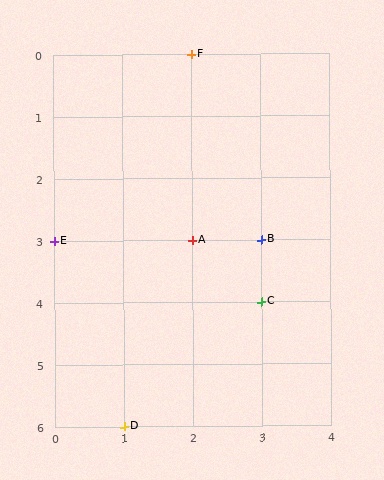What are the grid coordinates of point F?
Point F is at grid coordinates (2, 0).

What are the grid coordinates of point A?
Point A is at grid coordinates (2, 3).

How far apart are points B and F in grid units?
Points B and F are 1 column and 3 rows apart (about 3.2 grid units diagonally).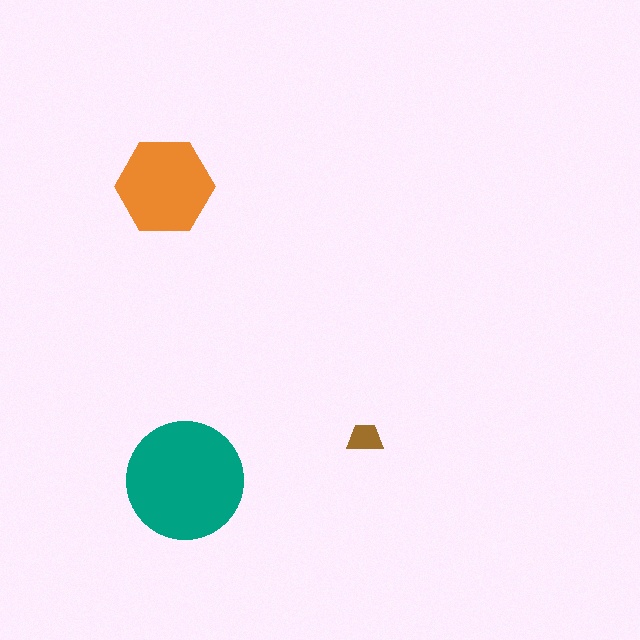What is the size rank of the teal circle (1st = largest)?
1st.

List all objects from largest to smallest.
The teal circle, the orange hexagon, the brown trapezoid.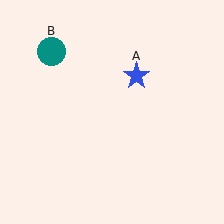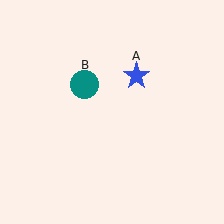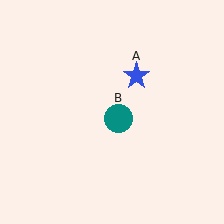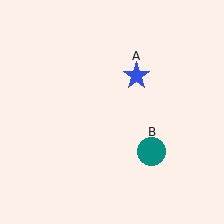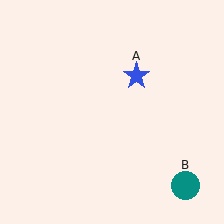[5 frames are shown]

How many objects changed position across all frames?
1 object changed position: teal circle (object B).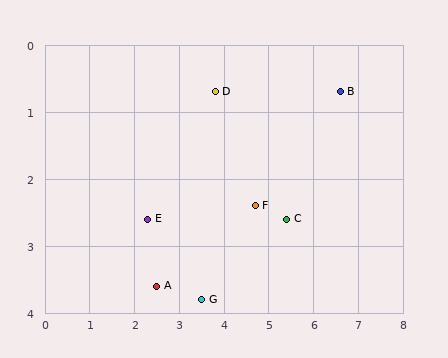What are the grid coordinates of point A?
Point A is at approximately (2.5, 3.6).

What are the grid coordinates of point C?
Point C is at approximately (5.4, 2.6).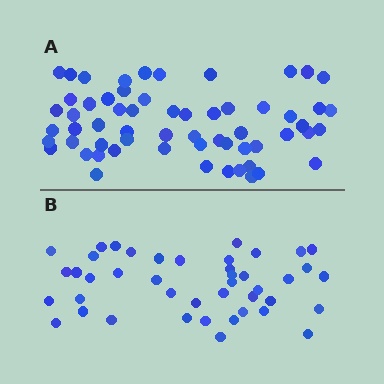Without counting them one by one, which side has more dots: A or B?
Region A (the top region) has more dots.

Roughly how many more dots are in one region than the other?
Region A has approximately 15 more dots than region B.